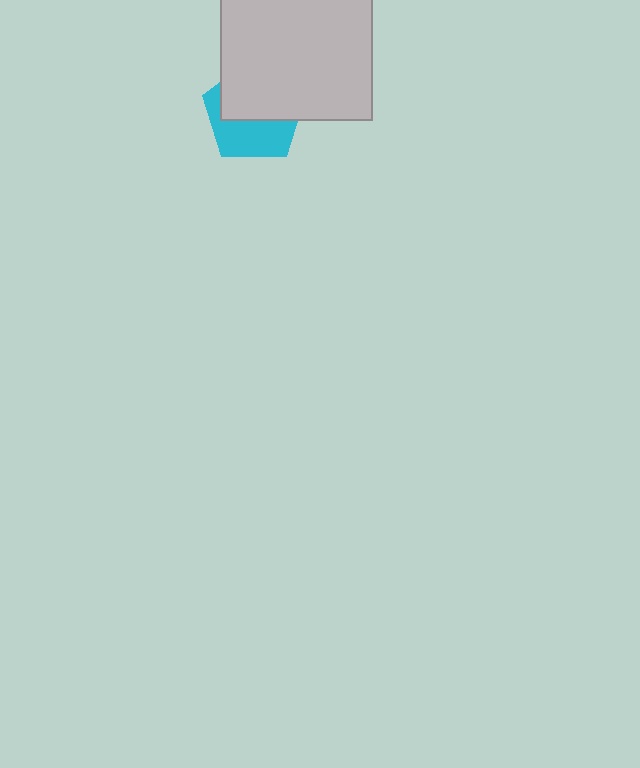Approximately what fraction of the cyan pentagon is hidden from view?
Roughly 56% of the cyan pentagon is hidden behind the light gray square.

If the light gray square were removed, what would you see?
You would see the complete cyan pentagon.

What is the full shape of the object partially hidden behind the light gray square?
The partially hidden object is a cyan pentagon.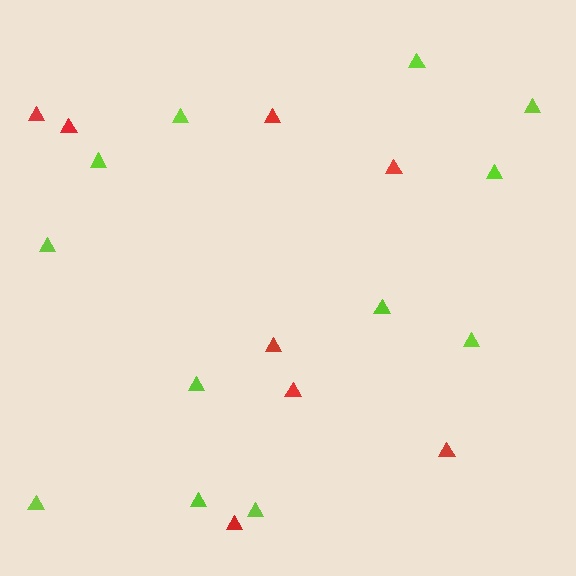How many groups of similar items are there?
There are 2 groups: one group of lime triangles (12) and one group of red triangles (8).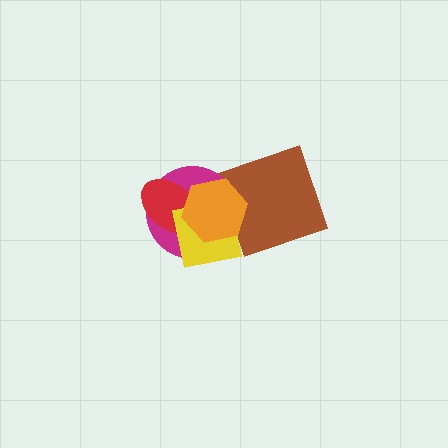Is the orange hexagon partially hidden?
No, no other shape covers it.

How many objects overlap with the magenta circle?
3 objects overlap with the magenta circle.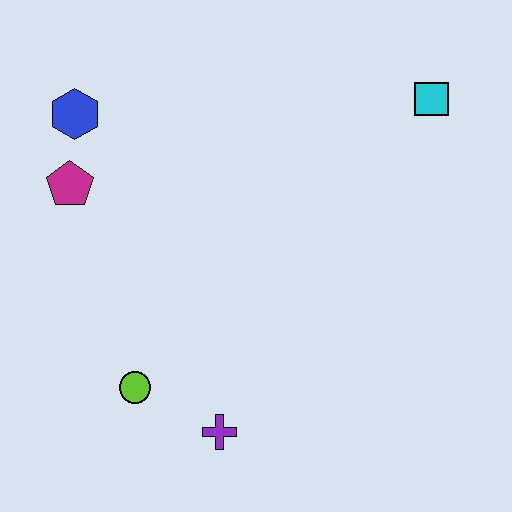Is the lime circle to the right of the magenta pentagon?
Yes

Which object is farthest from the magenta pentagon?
The cyan square is farthest from the magenta pentagon.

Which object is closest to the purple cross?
The lime circle is closest to the purple cross.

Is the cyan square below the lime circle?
No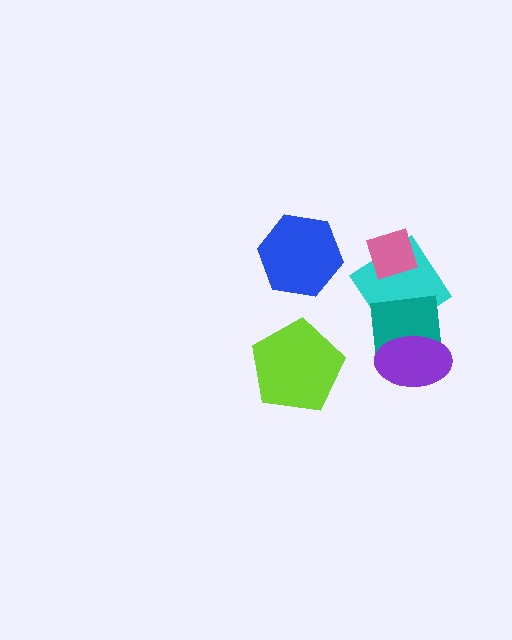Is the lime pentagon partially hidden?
No, no other shape covers it.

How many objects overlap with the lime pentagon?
0 objects overlap with the lime pentagon.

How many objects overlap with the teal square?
2 objects overlap with the teal square.